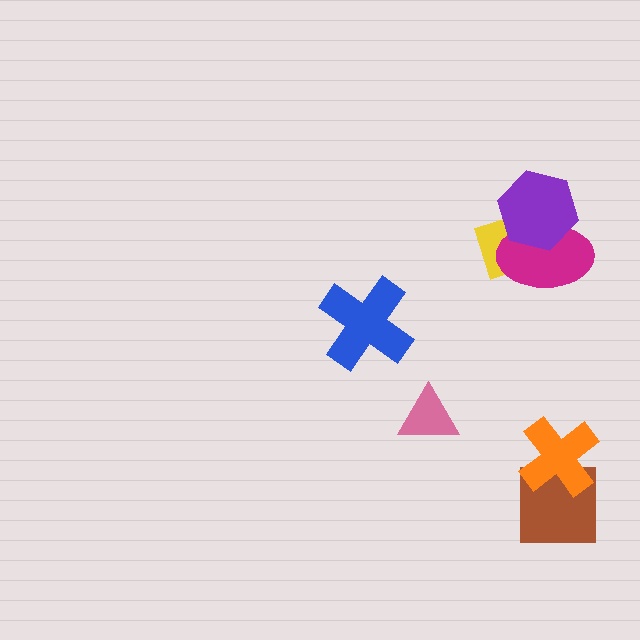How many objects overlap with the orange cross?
1 object overlaps with the orange cross.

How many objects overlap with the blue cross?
0 objects overlap with the blue cross.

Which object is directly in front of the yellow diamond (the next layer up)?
The magenta ellipse is directly in front of the yellow diamond.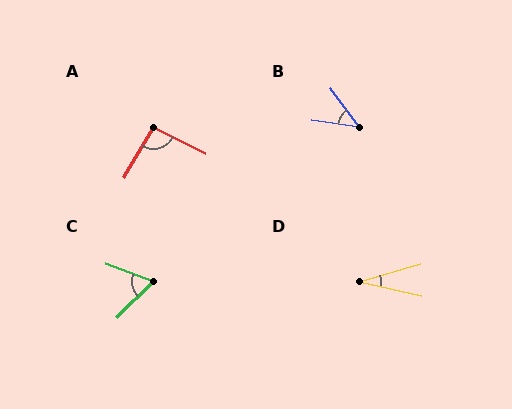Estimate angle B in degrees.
Approximately 46 degrees.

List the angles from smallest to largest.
D (29°), B (46°), C (65°), A (95°).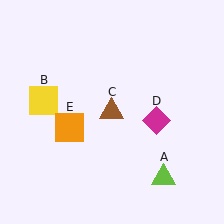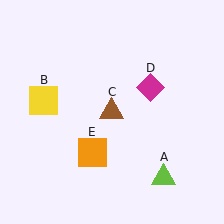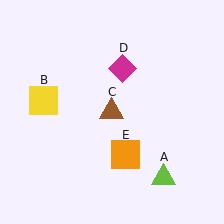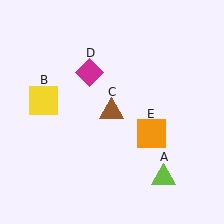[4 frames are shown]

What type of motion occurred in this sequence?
The magenta diamond (object D), orange square (object E) rotated counterclockwise around the center of the scene.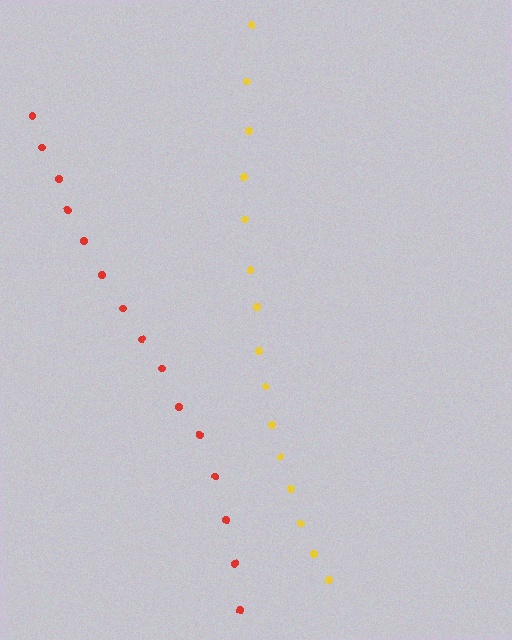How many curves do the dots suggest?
There are 2 distinct paths.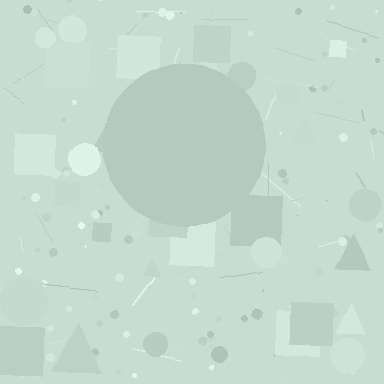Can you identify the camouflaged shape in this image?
The camouflaged shape is a circle.